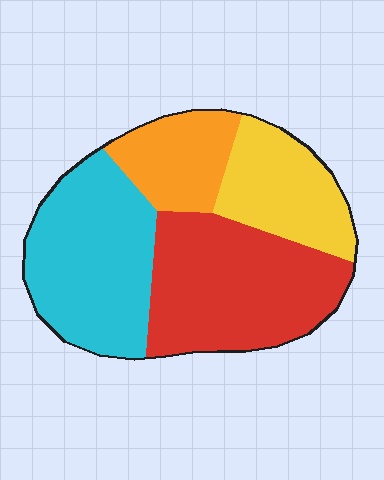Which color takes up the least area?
Orange, at roughly 15%.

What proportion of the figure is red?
Red covers 34% of the figure.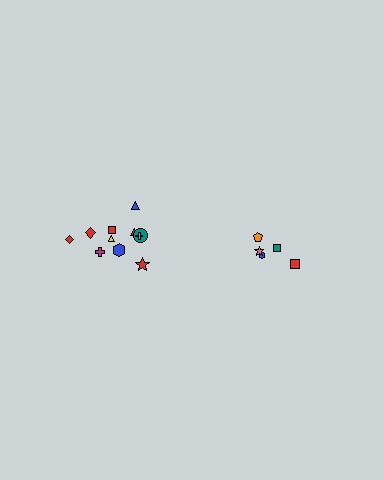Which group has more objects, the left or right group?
The left group.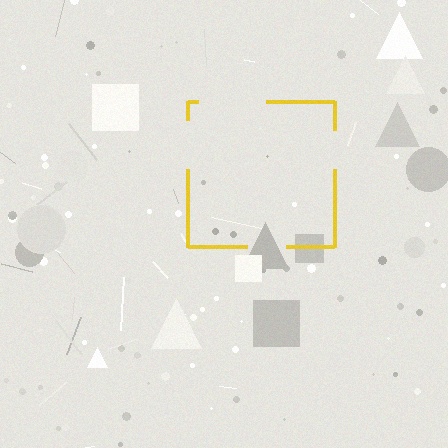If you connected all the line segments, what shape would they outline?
They would outline a square.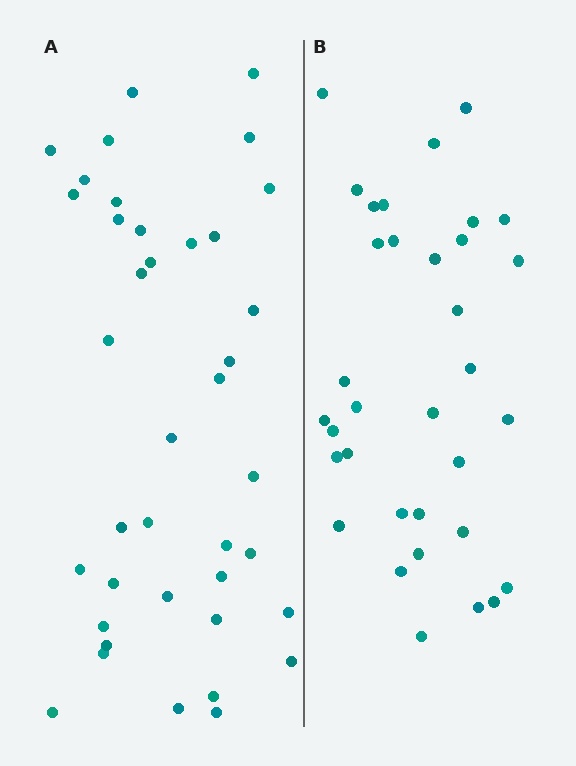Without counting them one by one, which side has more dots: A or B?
Region A (the left region) has more dots.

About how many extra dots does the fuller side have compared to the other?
Region A has about 5 more dots than region B.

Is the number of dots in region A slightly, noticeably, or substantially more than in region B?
Region A has only slightly more — the two regions are fairly close. The ratio is roughly 1.1 to 1.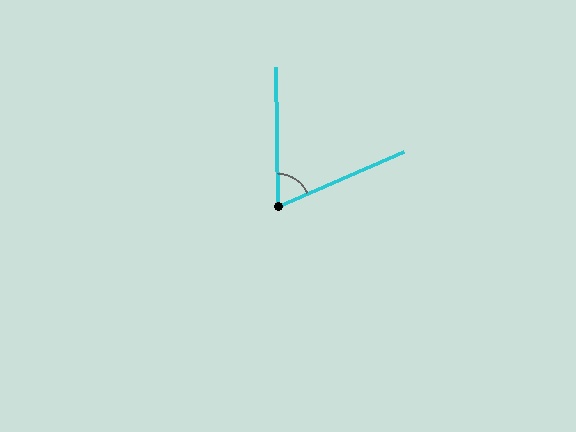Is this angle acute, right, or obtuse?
It is acute.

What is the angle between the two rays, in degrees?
Approximately 67 degrees.